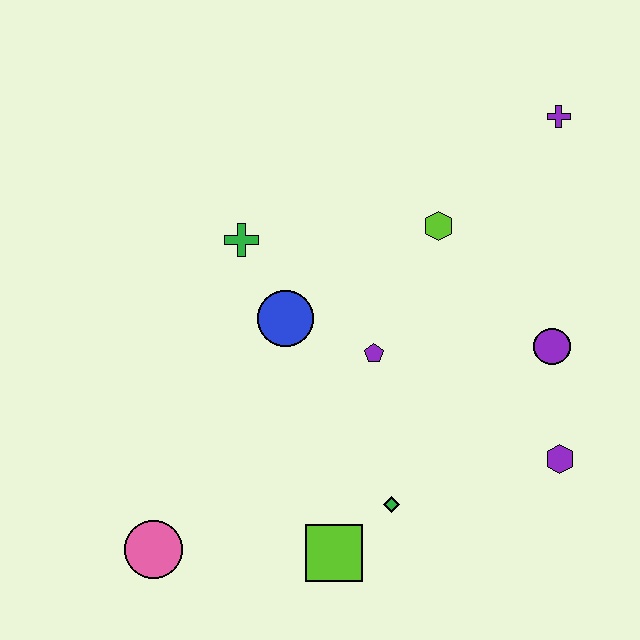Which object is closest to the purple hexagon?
The purple circle is closest to the purple hexagon.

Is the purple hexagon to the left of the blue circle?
No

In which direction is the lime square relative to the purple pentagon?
The lime square is below the purple pentagon.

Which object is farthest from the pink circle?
The purple cross is farthest from the pink circle.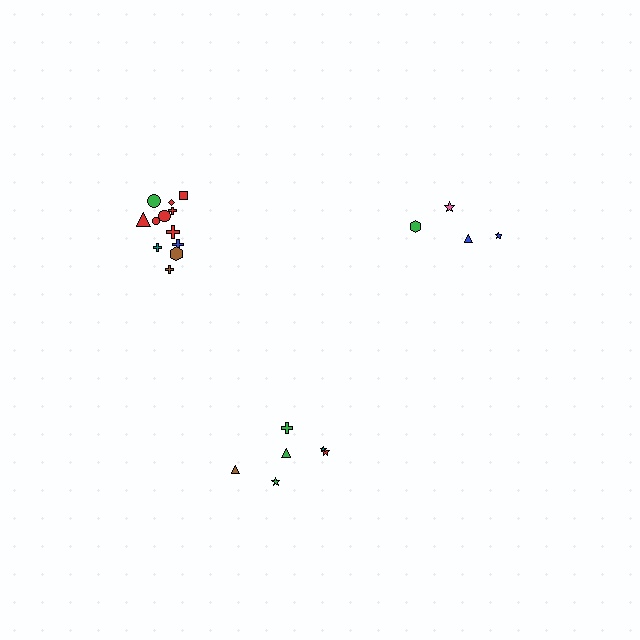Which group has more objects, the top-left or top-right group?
The top-left group.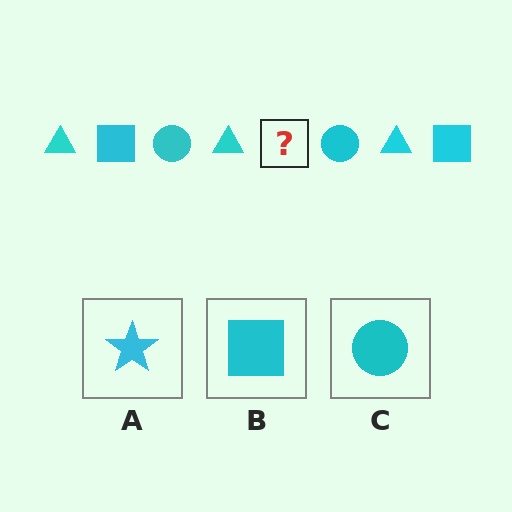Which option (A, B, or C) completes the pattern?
B.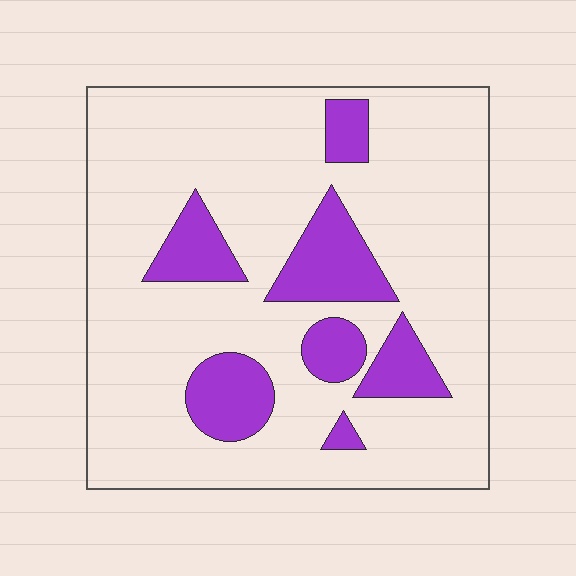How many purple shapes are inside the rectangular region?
7.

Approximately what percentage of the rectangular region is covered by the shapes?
Approximately 20%.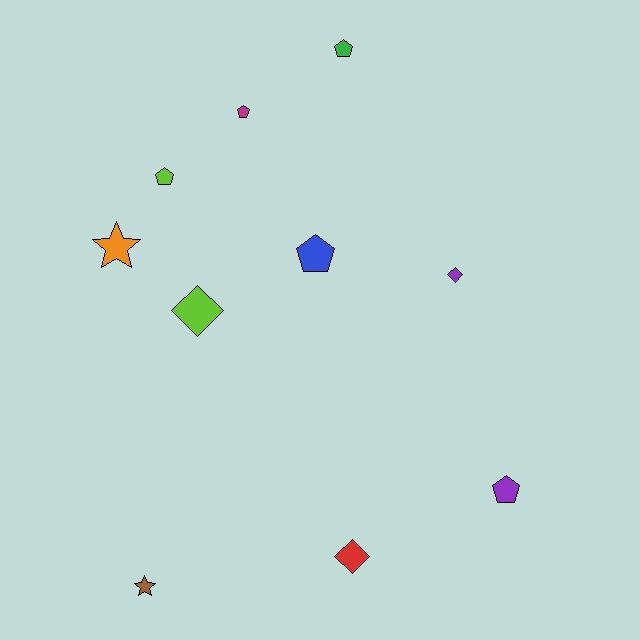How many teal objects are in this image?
There are no teal objects.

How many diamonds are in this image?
There are 3 diamonds.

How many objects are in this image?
There are 10 objects.